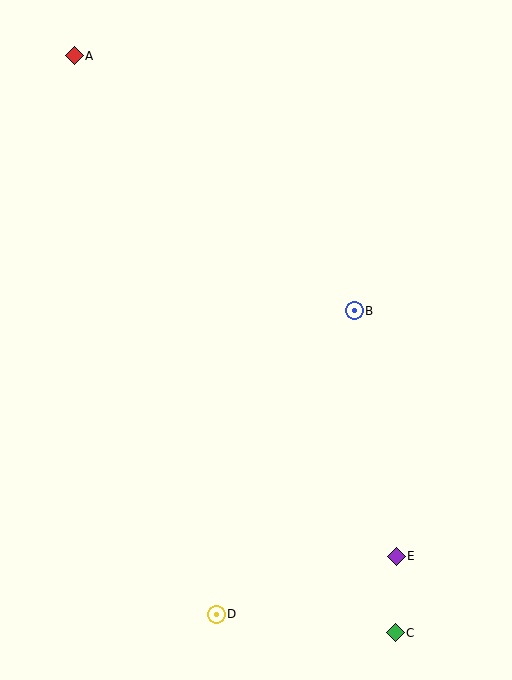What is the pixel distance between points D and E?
The distance between D and E is 189 pixels.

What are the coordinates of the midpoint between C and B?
The midpoint between C and B is at (375, 472).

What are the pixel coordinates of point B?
Point B is at (354, 311).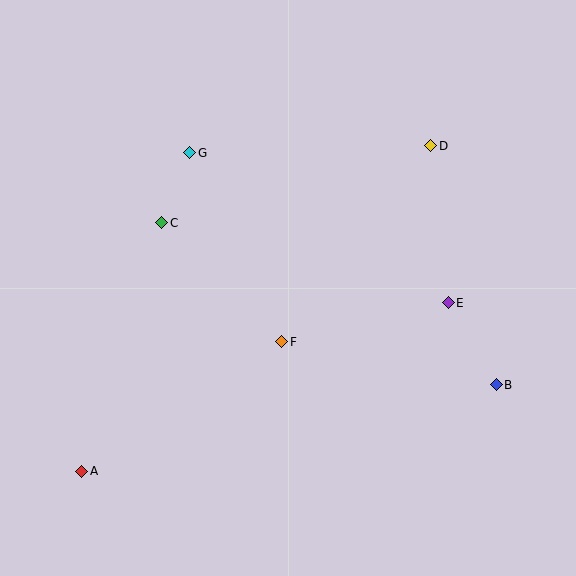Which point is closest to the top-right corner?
Point D is closest to the top-right corner.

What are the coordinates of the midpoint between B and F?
The midpoint between B and F is at (389, 363).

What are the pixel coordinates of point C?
Point C is at (162, 223).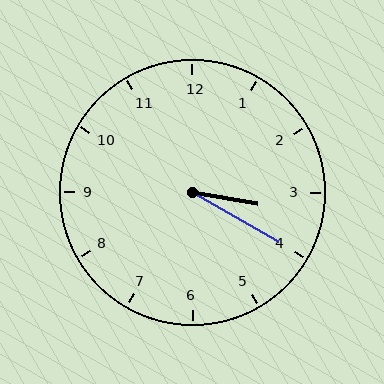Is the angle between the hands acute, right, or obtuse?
It is acute.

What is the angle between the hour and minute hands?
Approximately 20 degrees.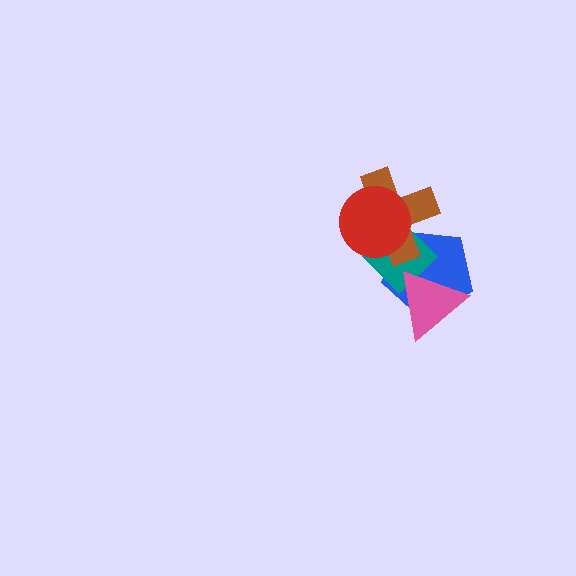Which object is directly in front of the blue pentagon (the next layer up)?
The teal diamond is directly in front of the blue pentagon.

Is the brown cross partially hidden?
Yes, it is partially covered by another shape.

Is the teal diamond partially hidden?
Yes, it is partially covered by another shape.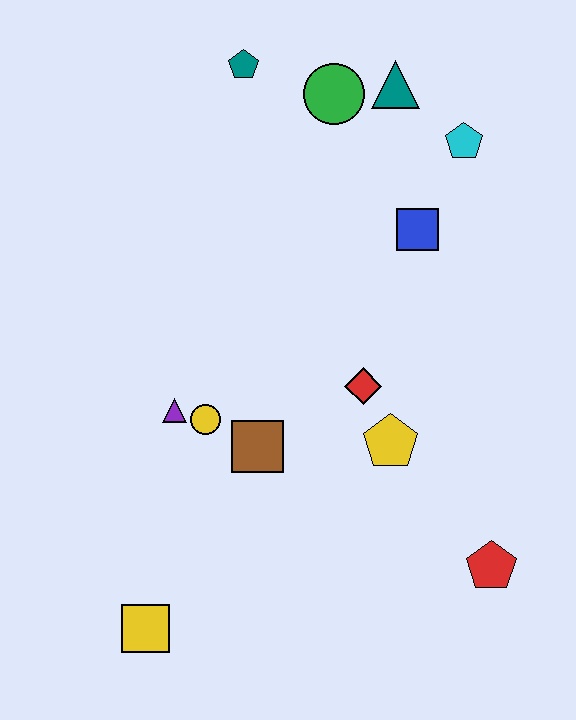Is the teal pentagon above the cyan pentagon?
Yes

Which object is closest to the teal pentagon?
The green circle is closest to the teal pentagon.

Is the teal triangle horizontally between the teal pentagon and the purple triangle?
No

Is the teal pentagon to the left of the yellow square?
No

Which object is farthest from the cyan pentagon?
The yellow square is farthest from the cyan pentagon.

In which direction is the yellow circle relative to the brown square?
The yellow circle is to the left of the brown square.